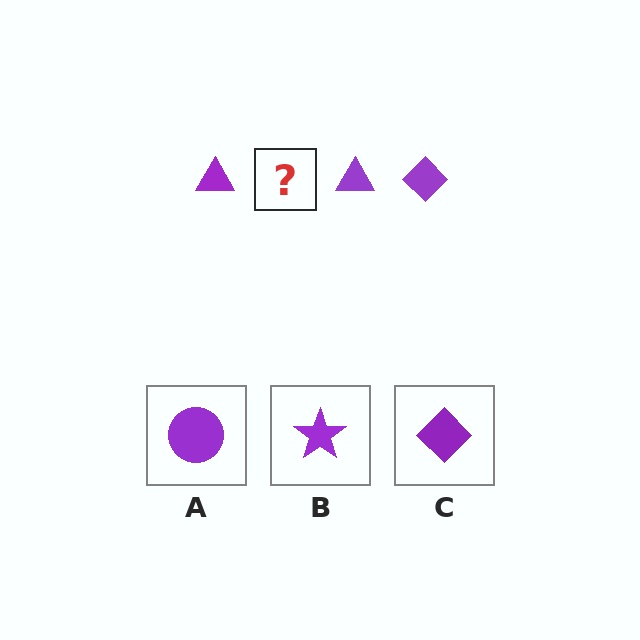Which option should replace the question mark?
Option C.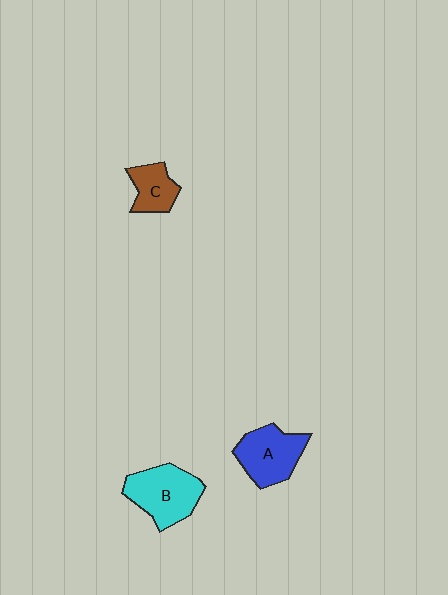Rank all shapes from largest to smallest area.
From largest to smallest: B (cyan), A (blue), C (brown).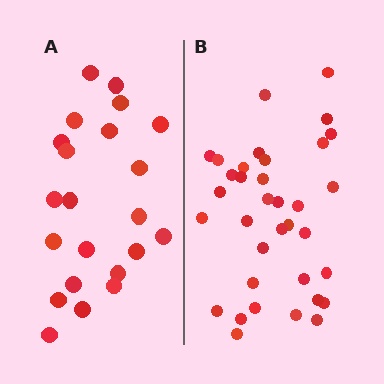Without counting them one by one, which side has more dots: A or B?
Region B (the right region) has more dots.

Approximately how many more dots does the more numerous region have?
Region B has approximately 15 more dots than region A.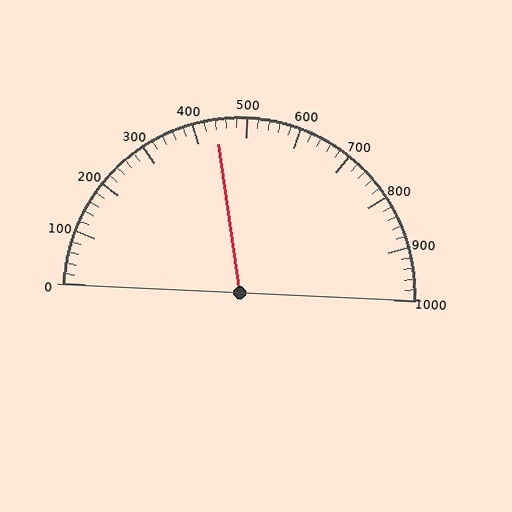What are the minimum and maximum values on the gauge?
The gauge ranges from 0 to 1000.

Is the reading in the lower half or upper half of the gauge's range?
The reading is in the lower half of the range (0 to 1000).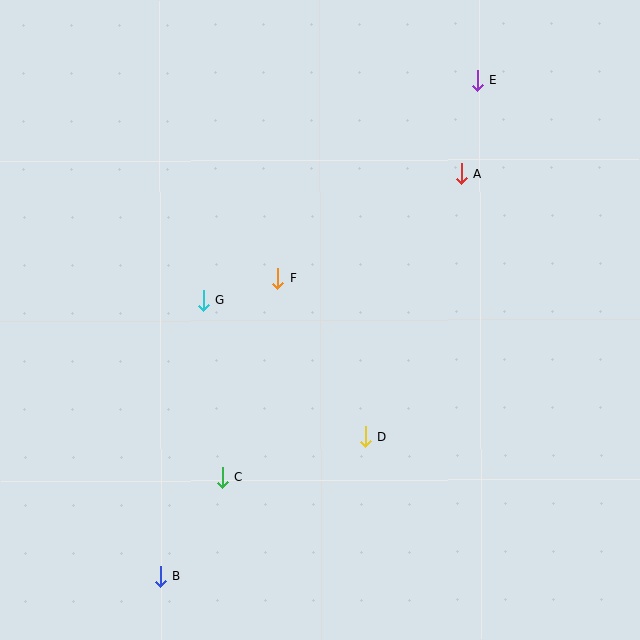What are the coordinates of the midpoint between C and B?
The midpoint between C and B is at (191, 527).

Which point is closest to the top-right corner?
Point E is closest to the top-right corner.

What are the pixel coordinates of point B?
Point B is at (160, 576).